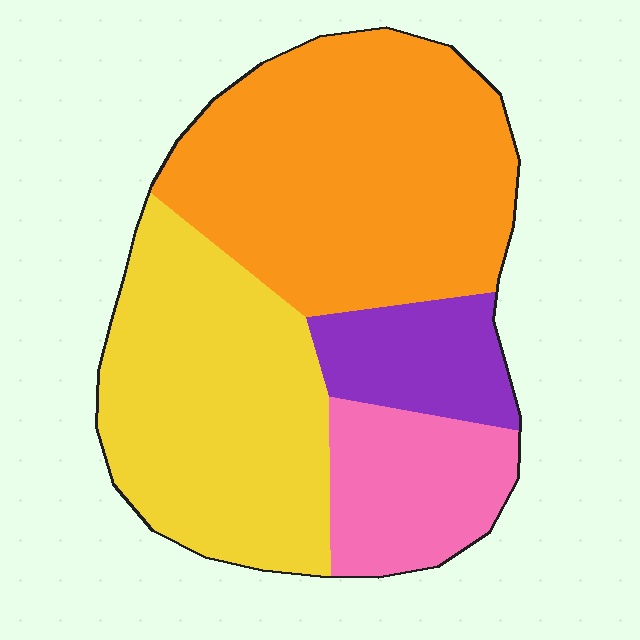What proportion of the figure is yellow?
Yellow takes up between a third and a half of the figure.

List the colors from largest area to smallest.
From largest to smallest: orange, yellow, pink, purple.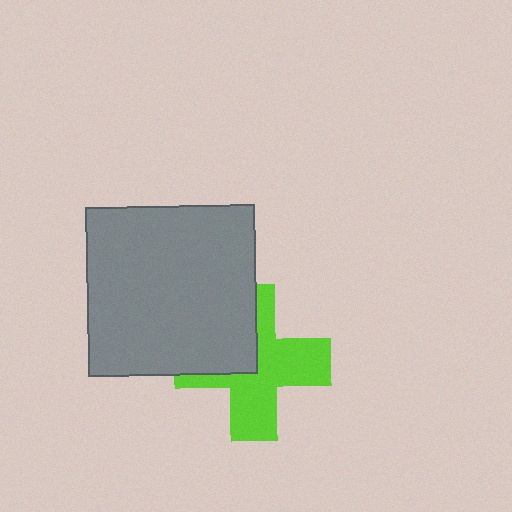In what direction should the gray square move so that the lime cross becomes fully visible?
The gray square should move toward the upper-left. That is the shortest direction to clear the overlap and leave the lime cross fully visible.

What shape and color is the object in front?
The object in front is a gray square.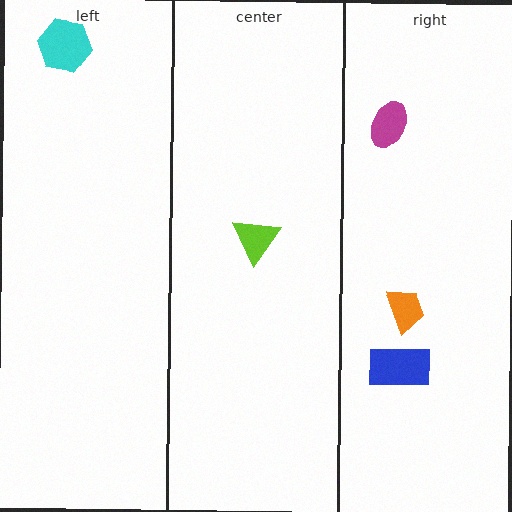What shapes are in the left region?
The cyan hexagon.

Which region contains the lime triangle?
The center region.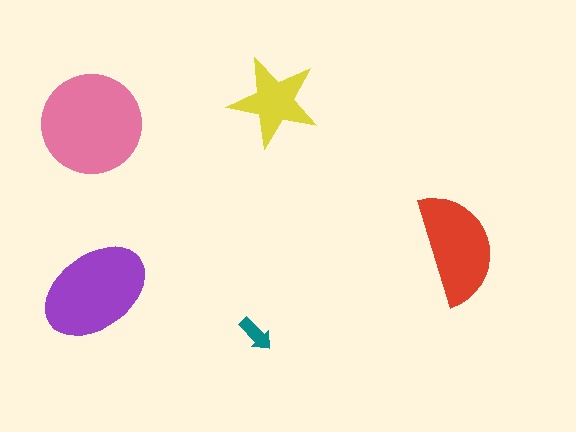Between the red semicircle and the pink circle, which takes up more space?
The pink circle.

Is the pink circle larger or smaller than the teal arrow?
Larger.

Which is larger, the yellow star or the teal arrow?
The yellow star.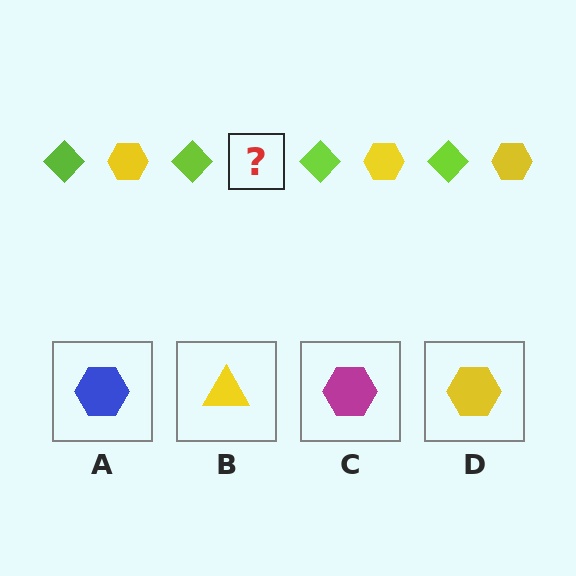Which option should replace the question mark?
Option D.